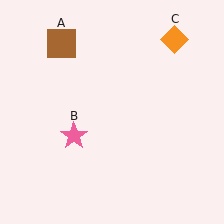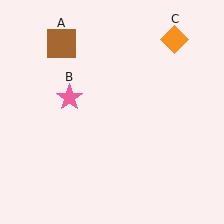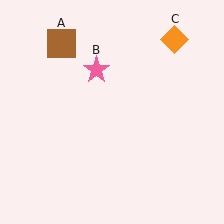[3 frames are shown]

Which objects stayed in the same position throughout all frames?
Brown square (object A) and orange diamond (object C) remained stationary.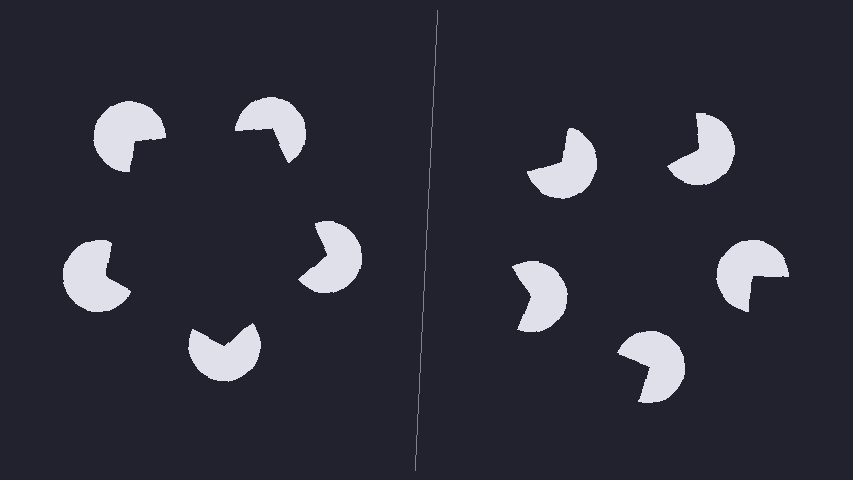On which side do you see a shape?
An illusory pentagon appears on the left side. On the right side the wedge cuts are rotated, so no coherent shape forms.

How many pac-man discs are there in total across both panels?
10 — 5 on each side.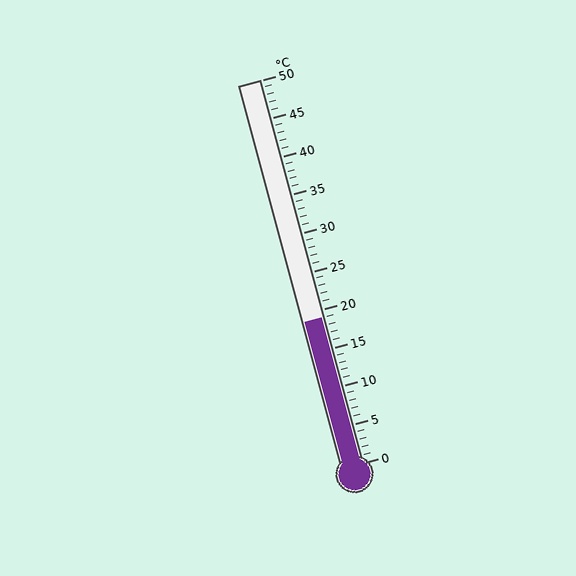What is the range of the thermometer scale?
The thermometer scale ranges from 0°C to 50°C.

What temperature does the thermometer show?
The thermometer shows approximately 19°C.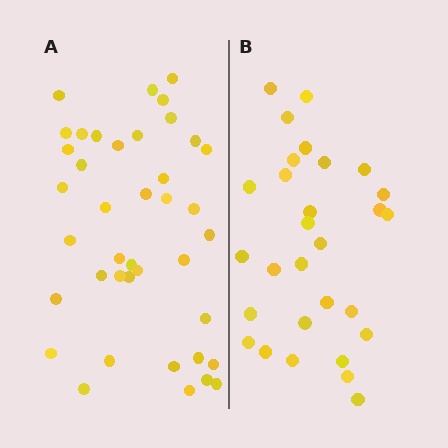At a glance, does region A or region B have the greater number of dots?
Region A (the left region) has more dots.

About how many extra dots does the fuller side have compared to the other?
Region A has roughly 12 or so more dots than region B.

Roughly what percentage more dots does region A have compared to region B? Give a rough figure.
About 40% more.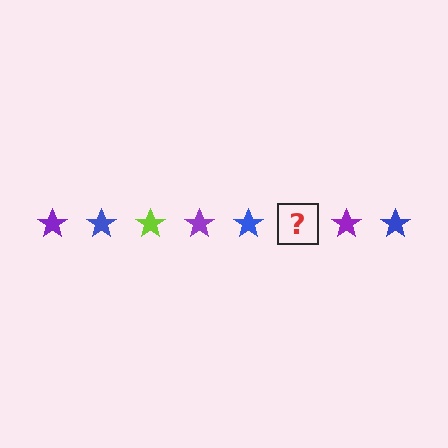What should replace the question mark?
The question mark should be replaced with a lime star.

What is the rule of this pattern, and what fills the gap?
The rule is that the pattern cycles through purple, blue, lime stars. The gap should be filled with a lime star.